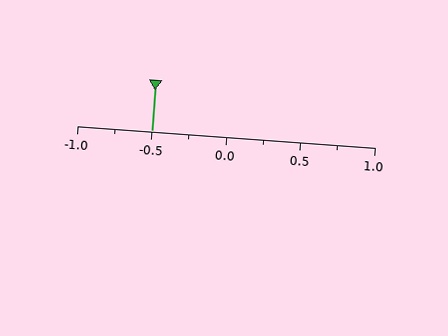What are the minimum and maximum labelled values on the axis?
The axis runs from -1.0 to 1.0.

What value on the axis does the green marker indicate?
The marker indicates approximately -0.5.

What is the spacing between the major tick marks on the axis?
The major ticks are spaced 0.5 apart.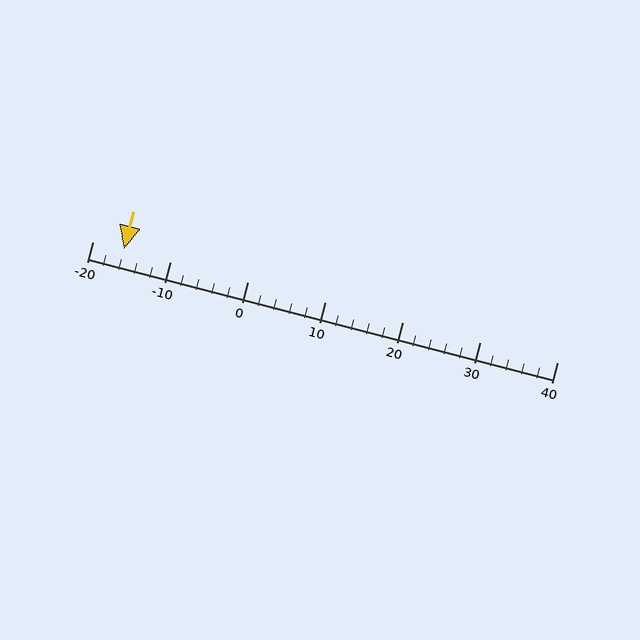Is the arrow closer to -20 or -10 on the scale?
The arrow is closer to -20.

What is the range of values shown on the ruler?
The ruler shows values from -20 to 40.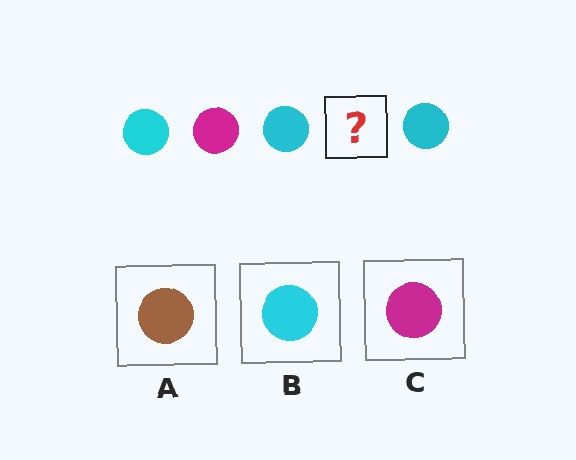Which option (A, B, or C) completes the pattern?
C.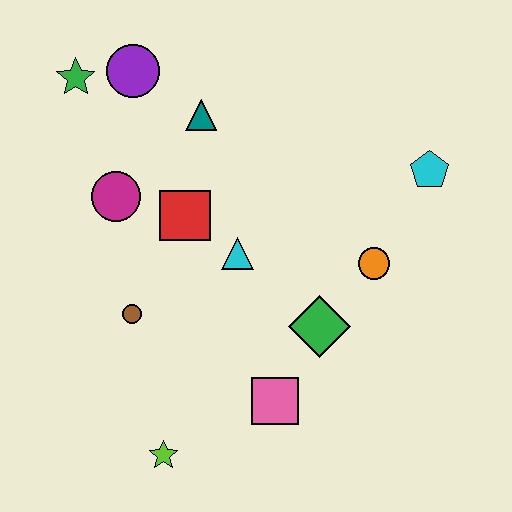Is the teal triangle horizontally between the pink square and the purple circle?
Yes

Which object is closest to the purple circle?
The green star is closest to the purple circle.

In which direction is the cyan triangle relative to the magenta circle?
The cyan triangle is to the right of the magenta circle.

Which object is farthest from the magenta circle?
The cyan pentagon is farthest from the magenta circle.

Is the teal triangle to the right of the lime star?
Yes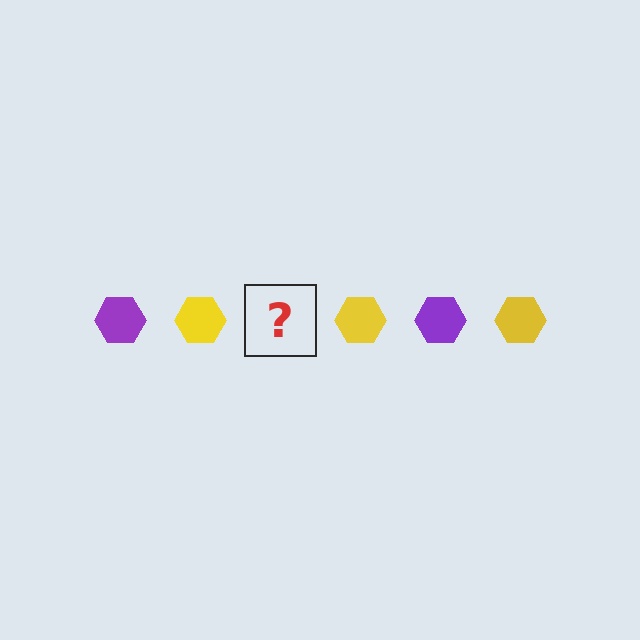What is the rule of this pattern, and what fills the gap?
The rule is that the pattern cycles through purple, yellow hexagons. The gap should be filled with a purple hexagon.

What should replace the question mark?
The question mark should be replaced with a purple hexagon.